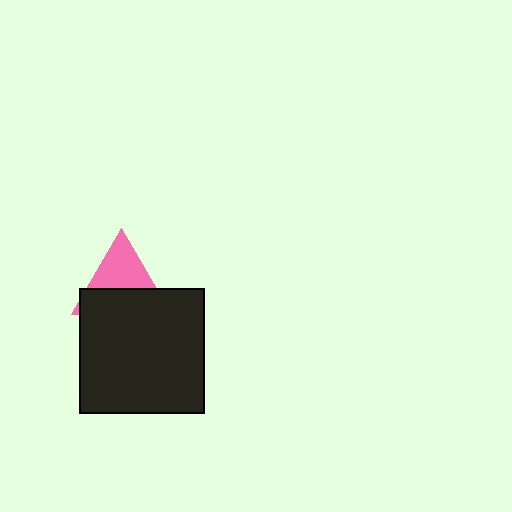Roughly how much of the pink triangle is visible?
About half of it is visible (roughly 48%).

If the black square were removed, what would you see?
You would see the complete pink triangle.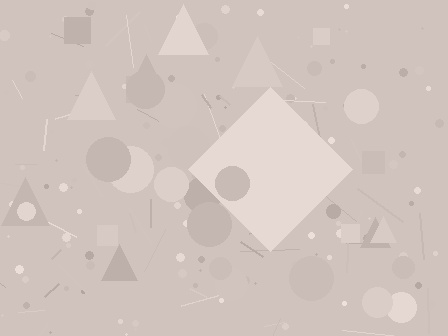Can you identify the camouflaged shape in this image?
The camouflaged shape is a diamond.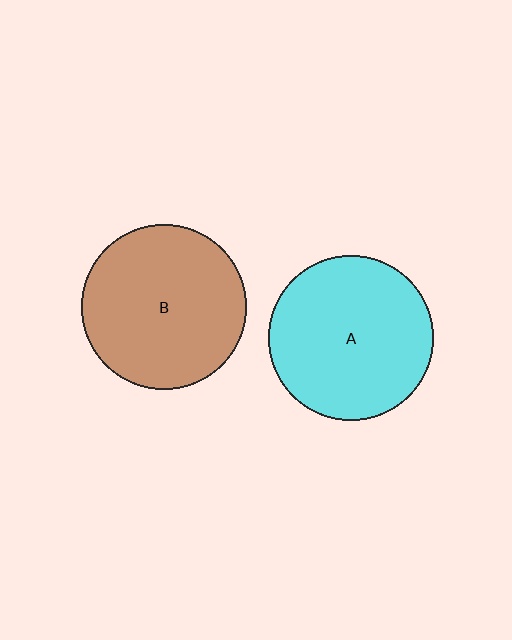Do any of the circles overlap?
No, none of the circles overlap.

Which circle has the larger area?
Circle A (cyan).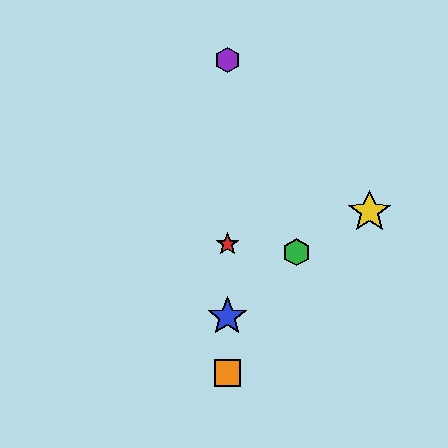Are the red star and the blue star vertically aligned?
Yes, both are at x≈227.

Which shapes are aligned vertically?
The red star, the blue star, the purple hexagon, the orange square are aligned vertically.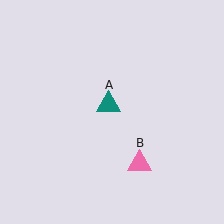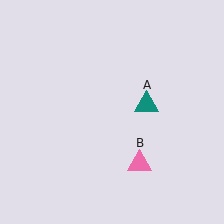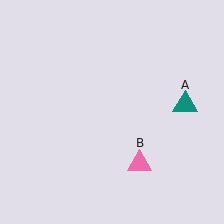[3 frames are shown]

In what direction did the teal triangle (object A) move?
The teal triangle (object A) moved right.